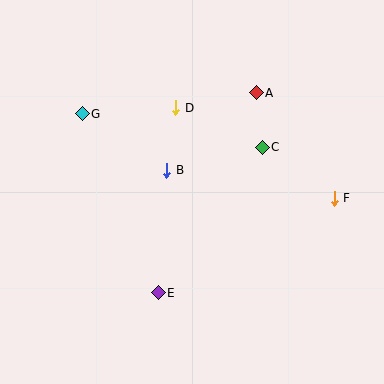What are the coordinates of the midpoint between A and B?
The midpoint between A and B is at (212, 132).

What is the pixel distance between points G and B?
The distance between G and B is 102 pixels.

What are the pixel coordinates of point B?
Point B is at (167, 170).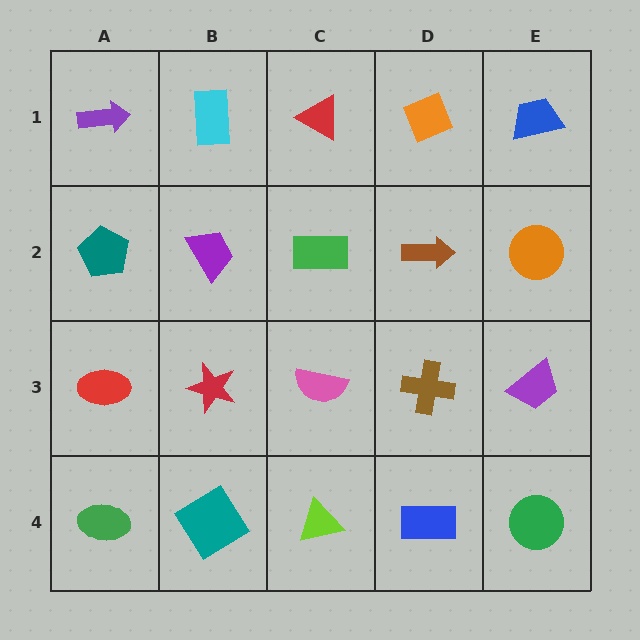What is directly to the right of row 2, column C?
A brown arrow.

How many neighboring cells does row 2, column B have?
4.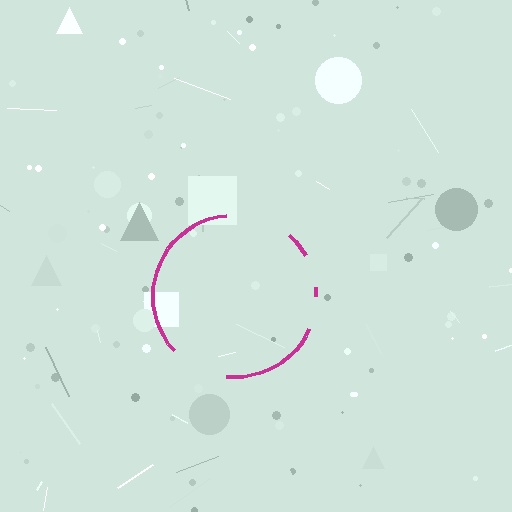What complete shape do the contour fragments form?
The contour fragments form a circle.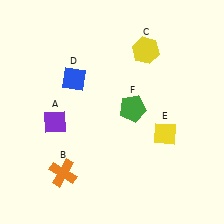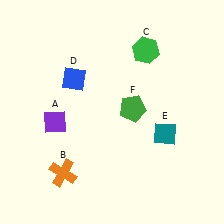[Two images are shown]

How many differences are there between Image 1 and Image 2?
There are 2 differences between the two images.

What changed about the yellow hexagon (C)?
In Image 1, C is yellow. In Image 2, it changed to green.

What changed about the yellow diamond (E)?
In Image 1, E is yellow. In Image 2, it changed to teal.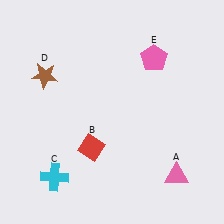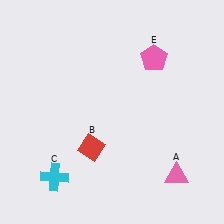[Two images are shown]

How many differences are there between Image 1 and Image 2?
There is 1 difference between the two images.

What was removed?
The brown star (D) was removed in Image 2.